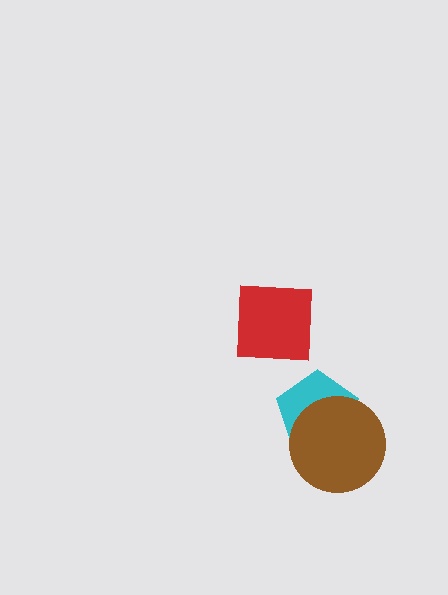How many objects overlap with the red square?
0 objects overlap with the red square.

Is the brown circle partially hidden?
No, no other shape covers it.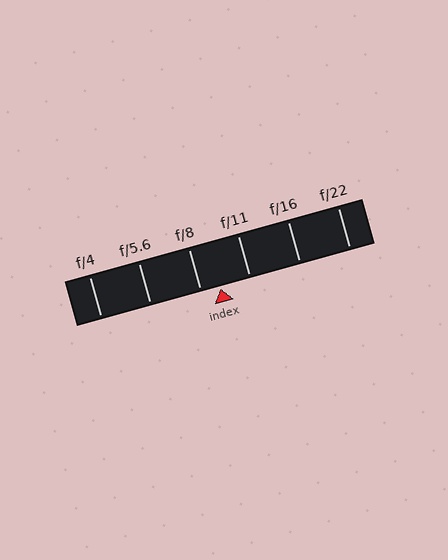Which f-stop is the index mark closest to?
The index mark is closest to f/8.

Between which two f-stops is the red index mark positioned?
The index mark is between f/8 and f/11.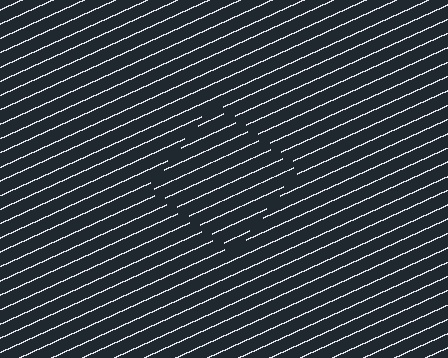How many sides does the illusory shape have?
4 sides — the line-ends trace a square.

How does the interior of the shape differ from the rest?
The interior of the shape contains the same grating, shifted by half a period — the contour is defined by the phase discontinuity where line-ends from the inner and outer gratings abut.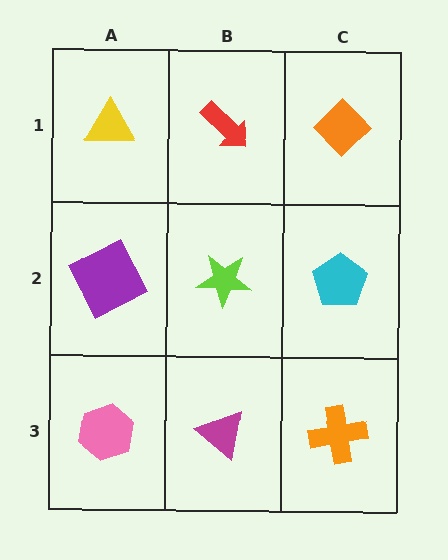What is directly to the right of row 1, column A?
A red arrow.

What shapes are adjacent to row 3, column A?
A purple square (row 2, column A), a magenta triangle (row 3, column B).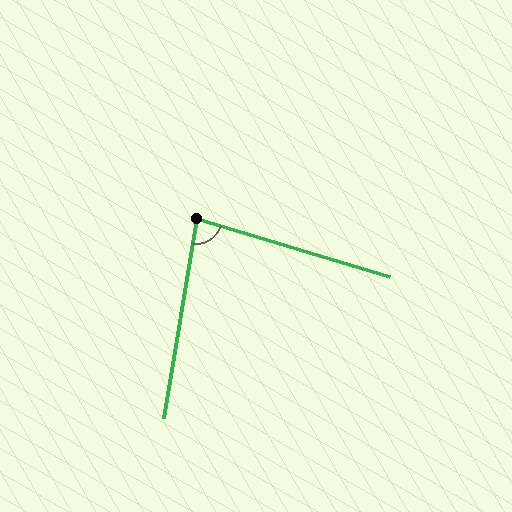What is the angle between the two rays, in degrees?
Approximately 82 degrees.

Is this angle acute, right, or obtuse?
It is acute.